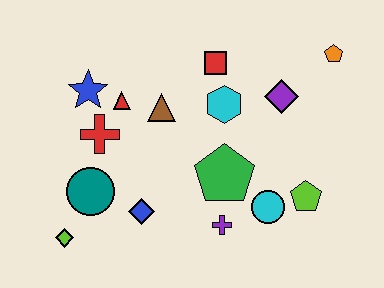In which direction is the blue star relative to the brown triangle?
The blue star is to the left of the brown triangle.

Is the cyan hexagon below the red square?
Yes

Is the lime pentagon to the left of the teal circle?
No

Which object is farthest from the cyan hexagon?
The lime diamond is farthest from the cyan hexagon.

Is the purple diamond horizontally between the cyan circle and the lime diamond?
No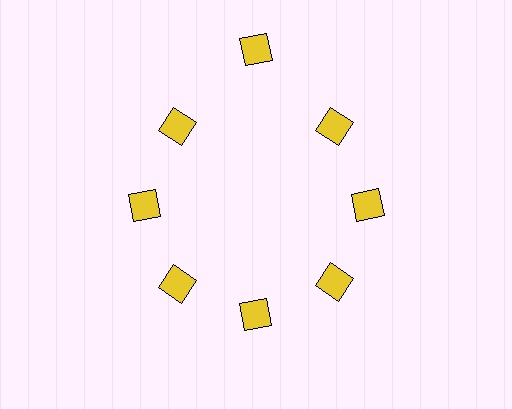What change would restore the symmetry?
The symmetry would be restored by moving it inward, back onto the ring so that all 8 diamonds sit at equal angles and equal distance from the center.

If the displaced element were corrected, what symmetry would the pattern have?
It would have 8-fold rotational symmetry — the pattern would map onto itself every 45 degrees.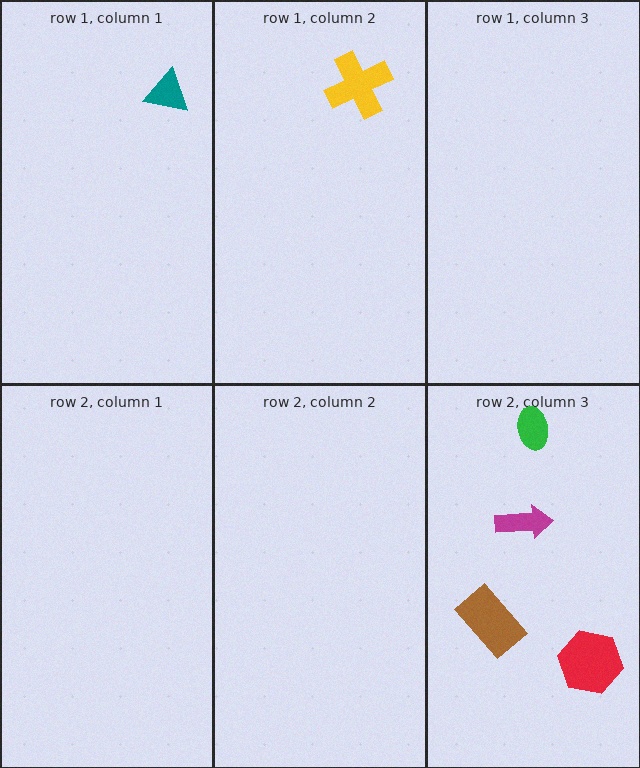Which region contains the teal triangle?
The row 1, column 1 region.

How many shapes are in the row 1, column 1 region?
1.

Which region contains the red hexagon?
The row 2, column 3 region.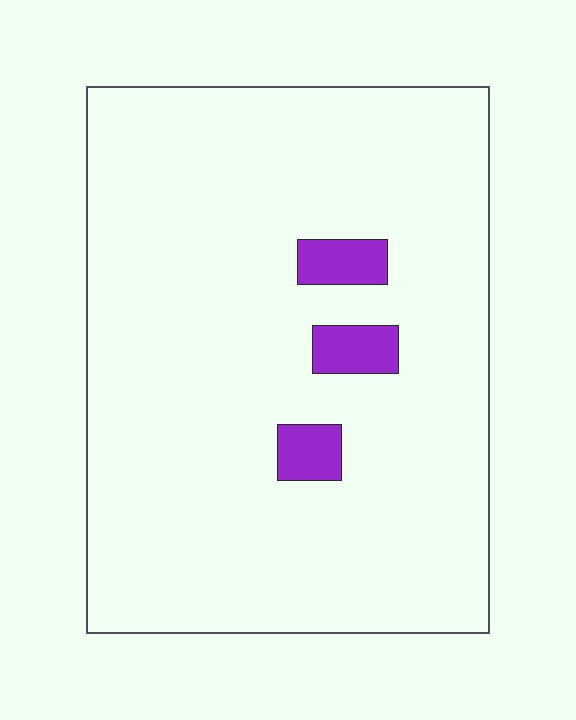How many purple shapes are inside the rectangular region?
3.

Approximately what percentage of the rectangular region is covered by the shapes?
Approximately 5%.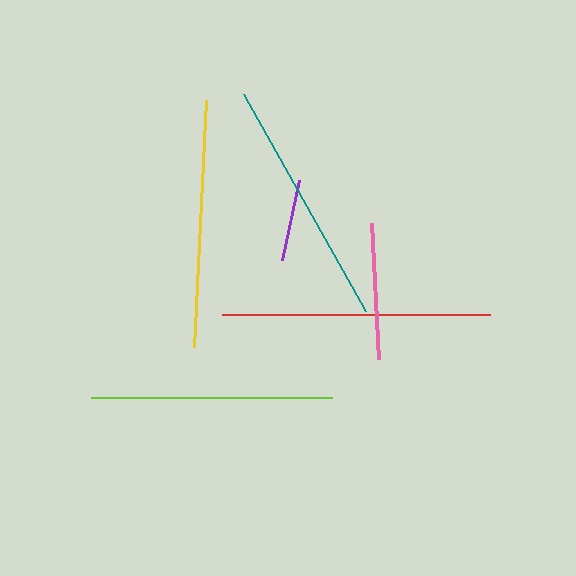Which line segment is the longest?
The red line is the longest at approximately 268 pixels.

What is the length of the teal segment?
The teal segment is approximately 248 pixels long.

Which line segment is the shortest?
The purple line is the shortest at approximately 82 pixels.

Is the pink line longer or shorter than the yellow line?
The yellow line is longer than the pink line.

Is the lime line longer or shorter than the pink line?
The lime line is longer than the pink line.